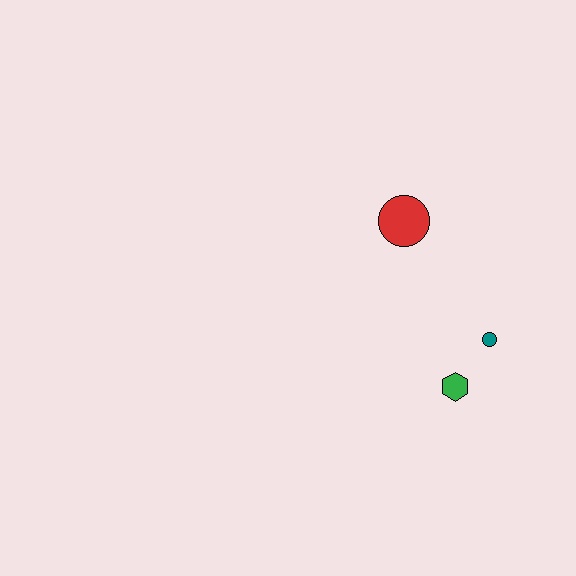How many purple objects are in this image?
There are no purple objects.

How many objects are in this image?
There are 3 objects.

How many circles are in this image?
There are 2 circles.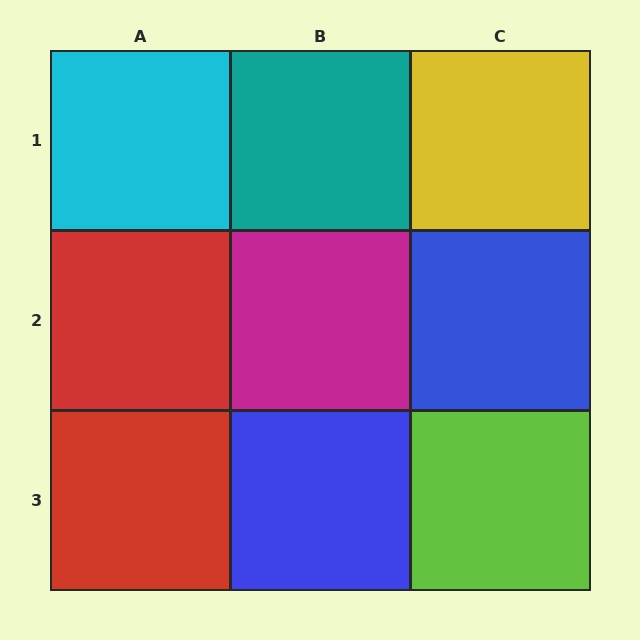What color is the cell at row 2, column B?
Magenta.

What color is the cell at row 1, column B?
Teal.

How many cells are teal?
1 cell is teal.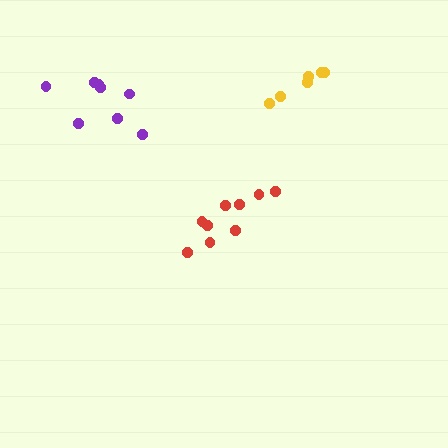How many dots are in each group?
Group 1: 6 dots, Group 2: 8 dots, Group 3: 9 dots (23 total).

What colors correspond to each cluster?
The clusters are colored: yellow, purple, red.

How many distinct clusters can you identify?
There are 3 distinct clusters.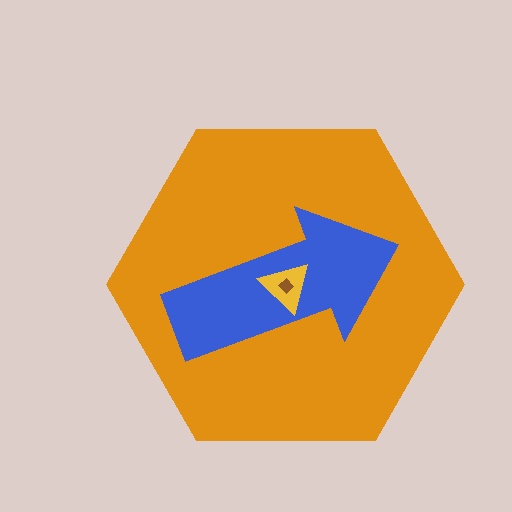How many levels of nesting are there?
4.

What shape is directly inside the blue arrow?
The yellow triangle.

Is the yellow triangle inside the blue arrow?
Yes.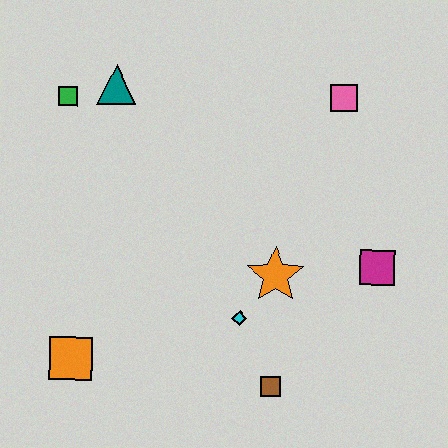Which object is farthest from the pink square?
The orange square is farthest from the pink square.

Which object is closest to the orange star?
The cyan diamond is closest to the orange star.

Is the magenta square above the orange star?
Yes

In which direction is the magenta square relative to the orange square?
The magenta square is to the right of the orange square.